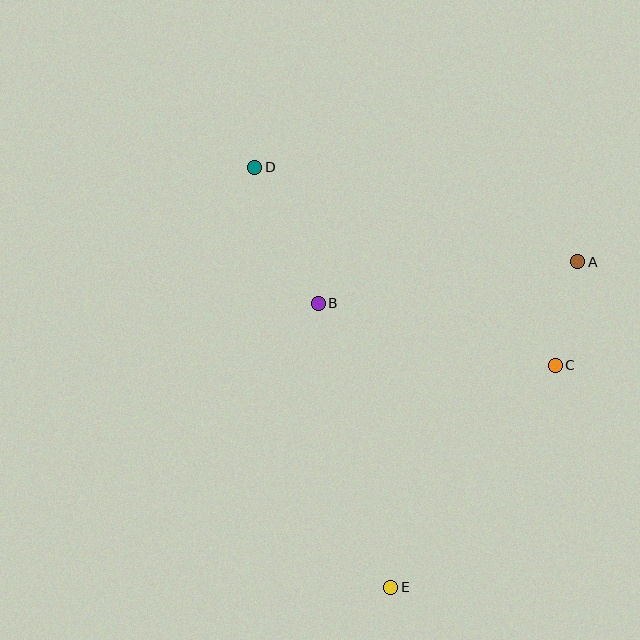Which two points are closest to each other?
Points A and C are closest to each other.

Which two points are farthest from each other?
Points D and E are farthest from each other.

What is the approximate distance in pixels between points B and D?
The distance between B and D is approximately 150 pixels.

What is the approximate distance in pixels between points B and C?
The distance between B and C is approximately 245 pixels.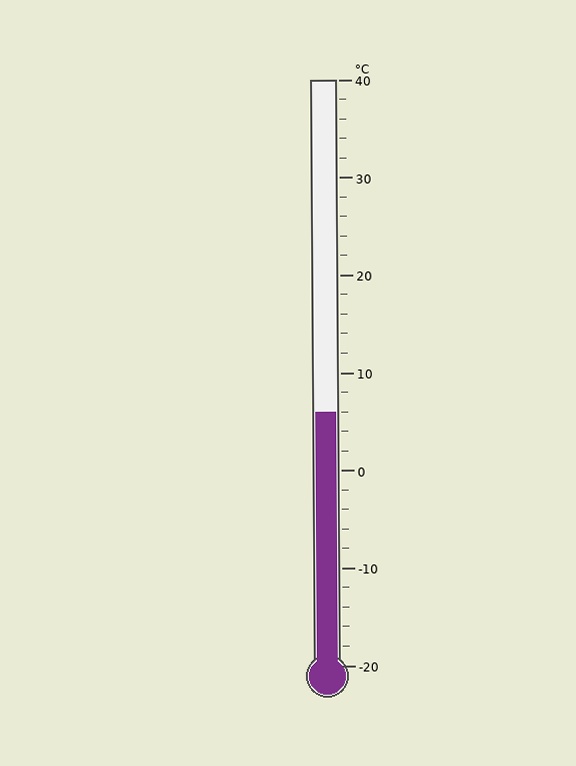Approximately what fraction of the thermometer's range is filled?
The thermometer is filled to approximately 45% of its range.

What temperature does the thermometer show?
The thermometer shows approximately 6°C.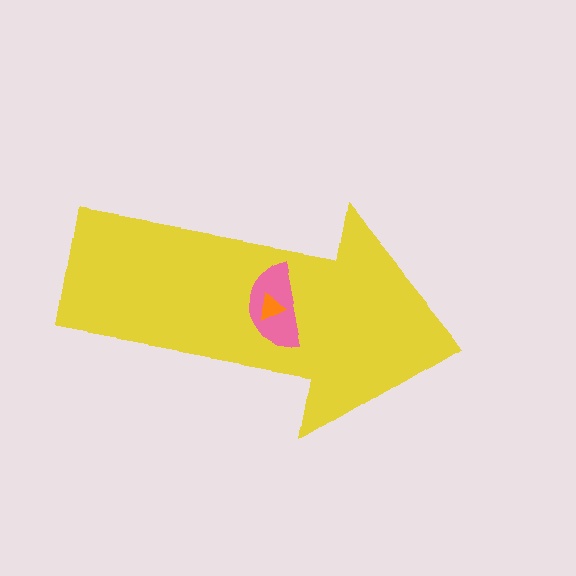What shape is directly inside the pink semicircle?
The orange triangle.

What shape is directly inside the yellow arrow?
The pink semicircle.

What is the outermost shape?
The yellow arrow.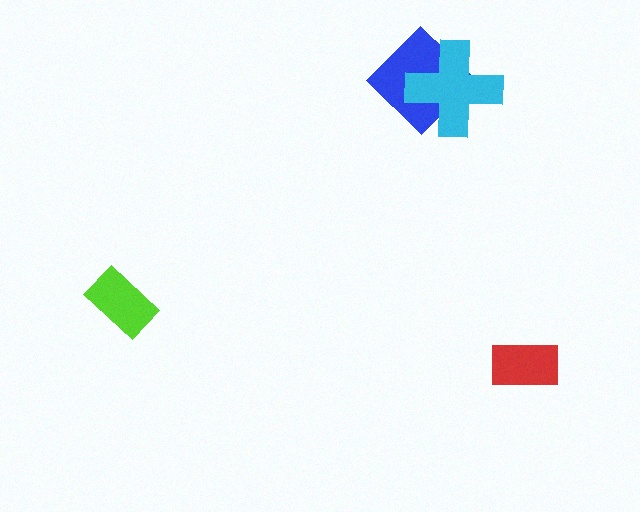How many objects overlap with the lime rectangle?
0 objects overlap with the lime rectangle.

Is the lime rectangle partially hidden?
No, no other shape covers it.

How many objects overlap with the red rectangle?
0 objects overlap with the red rectangle.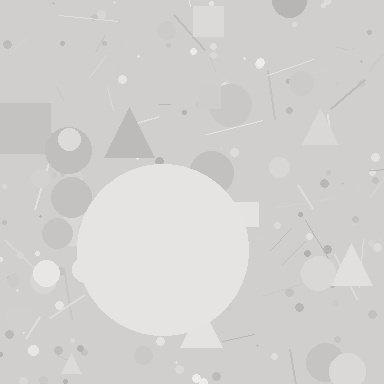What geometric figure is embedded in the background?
A circle is embedded in the background.